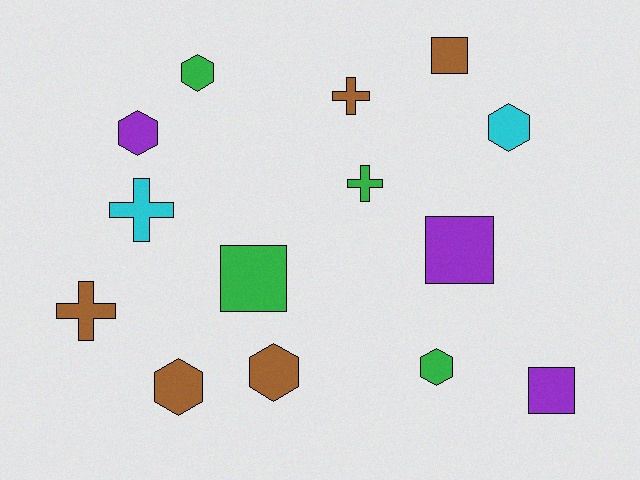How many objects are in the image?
There are 14 objects.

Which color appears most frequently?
Brown, with 5 objects.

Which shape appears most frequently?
Hexagon, with 6 objects.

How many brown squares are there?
There is 1 brown square.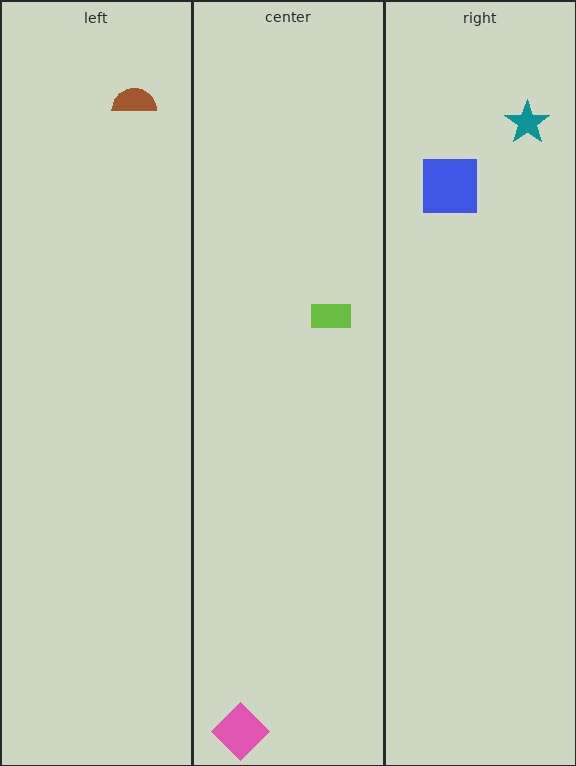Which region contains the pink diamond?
The center region.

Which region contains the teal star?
The right region.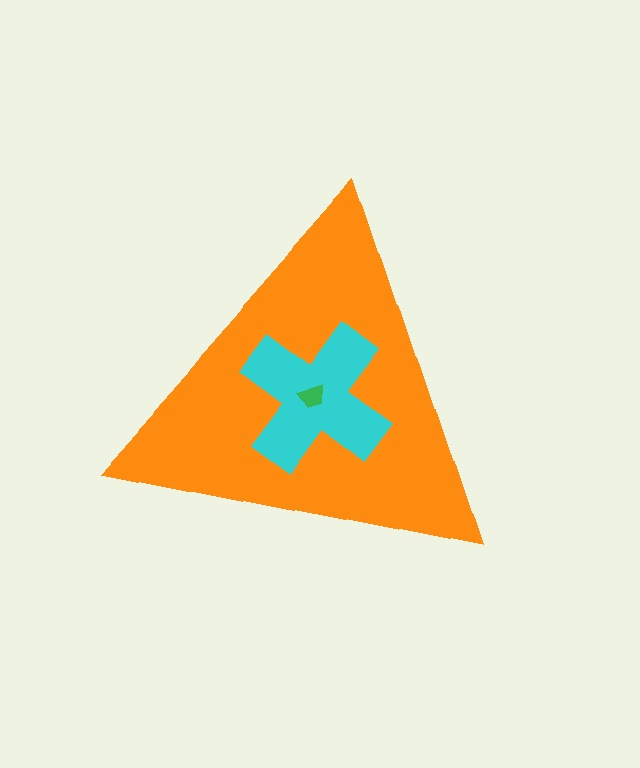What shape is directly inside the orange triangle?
The cyan cross.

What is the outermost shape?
The orange triangle.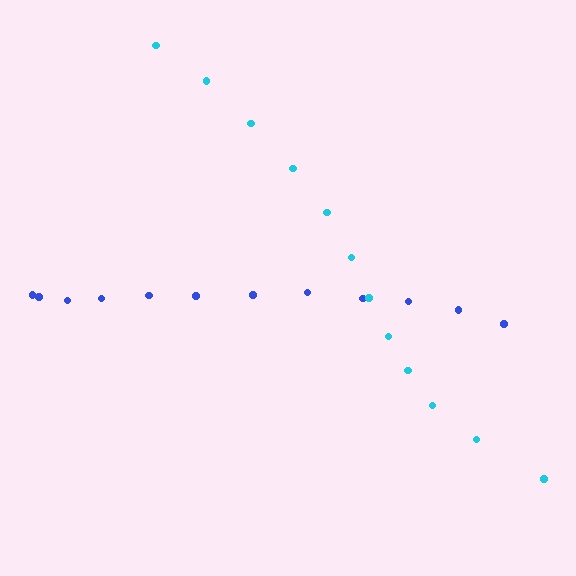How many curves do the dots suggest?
There are 2 distinct paths.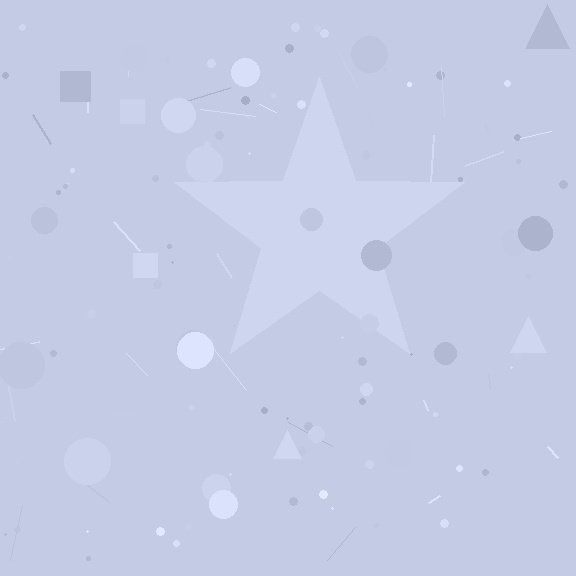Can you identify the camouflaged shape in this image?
The camouflaged shape is a star.